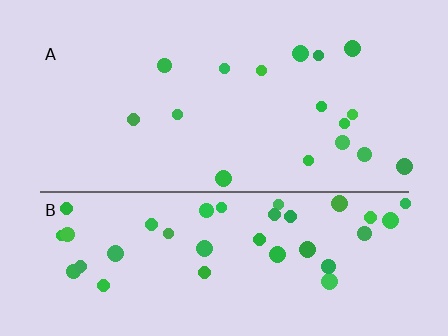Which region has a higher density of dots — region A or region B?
B (the bottom).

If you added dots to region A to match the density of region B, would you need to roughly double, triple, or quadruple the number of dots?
Approximately double.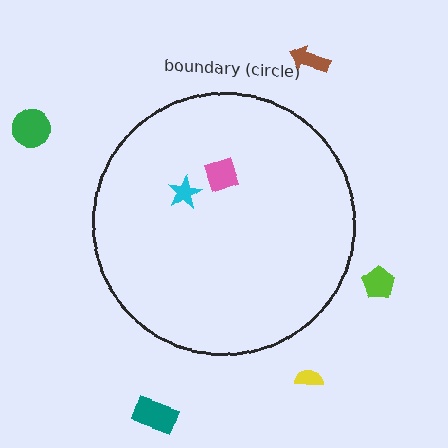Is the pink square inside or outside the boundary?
Inside.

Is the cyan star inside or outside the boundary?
Inside.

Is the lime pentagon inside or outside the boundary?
Outside.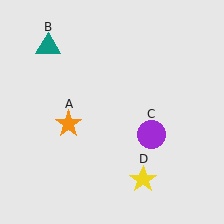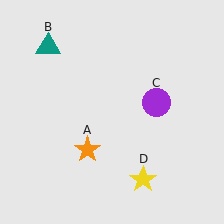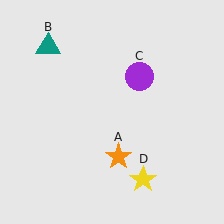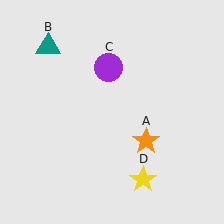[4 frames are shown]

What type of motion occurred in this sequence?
The orange star (object A), purple circle (object C) rotated counterclockwise around the center of the scene.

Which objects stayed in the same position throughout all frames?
Teal triangle (object B) and yellow star (object D) remained stationary.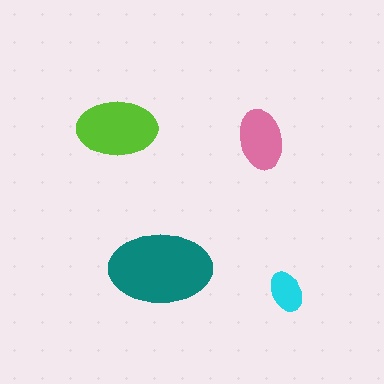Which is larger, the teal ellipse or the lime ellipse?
The teal one.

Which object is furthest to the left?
The lime ellipse is leftmost.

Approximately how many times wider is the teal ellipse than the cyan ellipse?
About 2.5 times wider.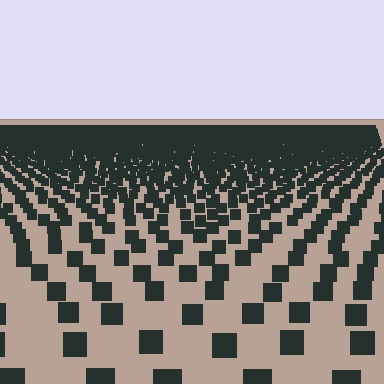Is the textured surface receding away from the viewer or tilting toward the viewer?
The surface is receding away from the viewer. Texture elements get smaller and denser toward the top.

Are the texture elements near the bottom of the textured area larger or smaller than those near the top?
Larger. Near the bottom, elements are closer to the viewer and appear at a bigger on-screen size.